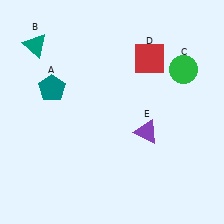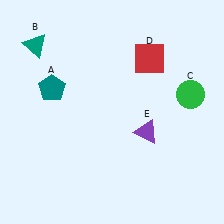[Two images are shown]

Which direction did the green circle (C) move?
The green circle (C) moved down.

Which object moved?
The green circle (C) moved down.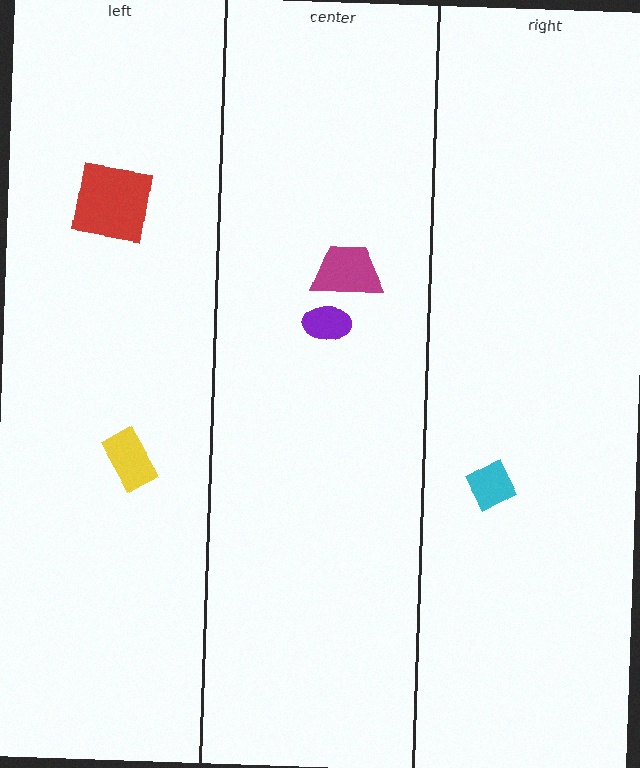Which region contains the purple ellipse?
The center region.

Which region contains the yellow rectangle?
The left region.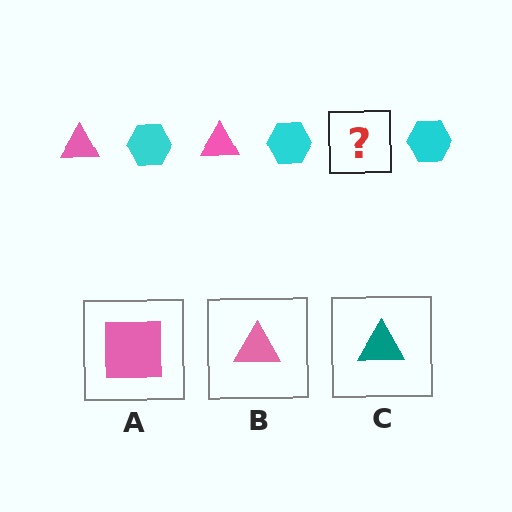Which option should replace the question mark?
Option B.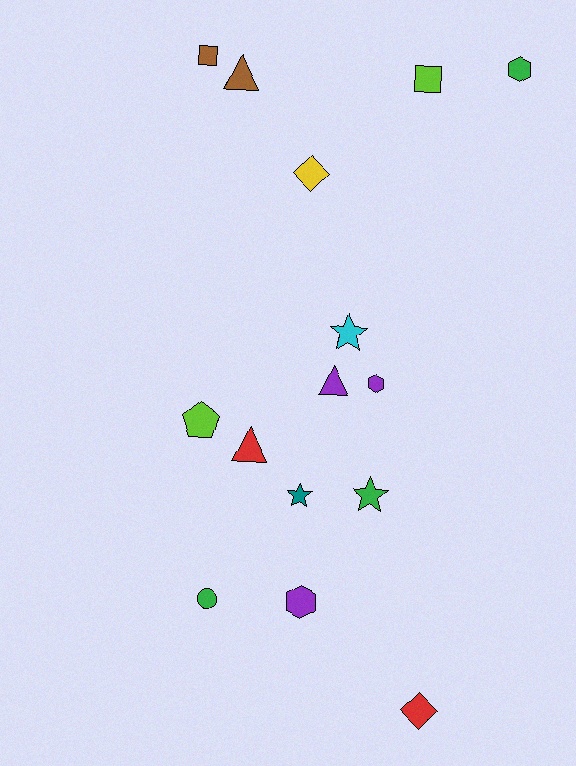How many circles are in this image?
There is 1 circle.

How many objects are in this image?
There are 15 objects.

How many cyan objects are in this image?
There is 1 cyan object.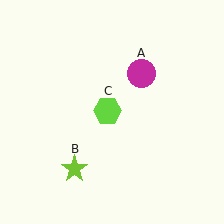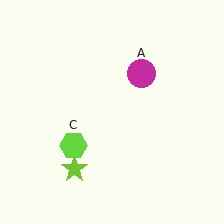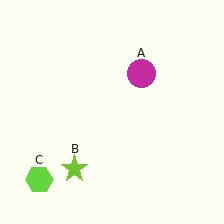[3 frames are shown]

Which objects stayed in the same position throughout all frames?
Magenta circle (object A) and lime star (object B) remained stationary.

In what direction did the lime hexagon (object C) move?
The lime hexagon (object C) moved down and to the left.